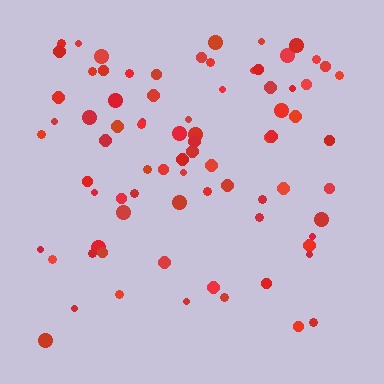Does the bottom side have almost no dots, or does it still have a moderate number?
Still a moderate number, just noticeably fewer than the top.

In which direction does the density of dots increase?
From bottom to top, with the top side densest.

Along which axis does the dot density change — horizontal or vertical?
Vertical.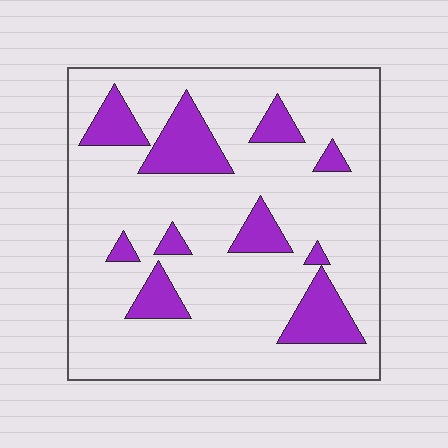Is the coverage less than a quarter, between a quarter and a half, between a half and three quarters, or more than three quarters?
Less than a quarter.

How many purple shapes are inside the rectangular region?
10.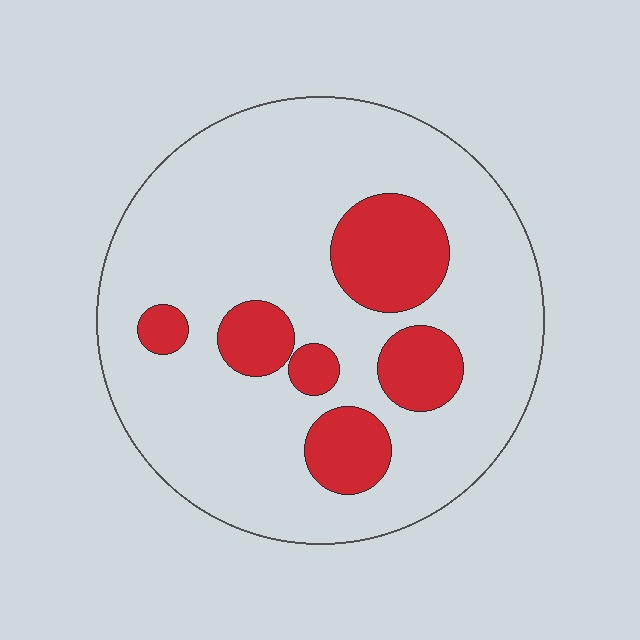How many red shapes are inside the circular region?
6.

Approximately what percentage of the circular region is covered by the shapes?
Approximately 20%.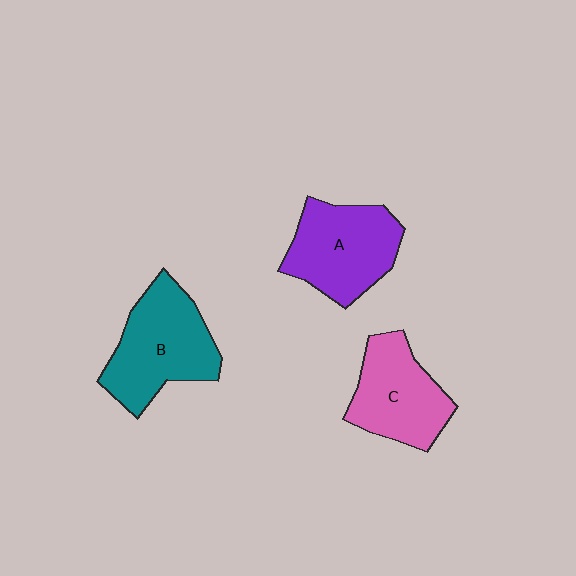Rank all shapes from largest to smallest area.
From largest to smallest: B (teal), A (purple), C (pink).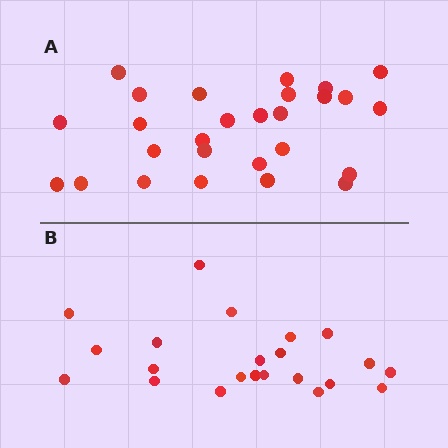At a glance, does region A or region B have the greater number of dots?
Region A (the top region) has more dots.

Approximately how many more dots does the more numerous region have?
Region A has about 5 more dots than region B.